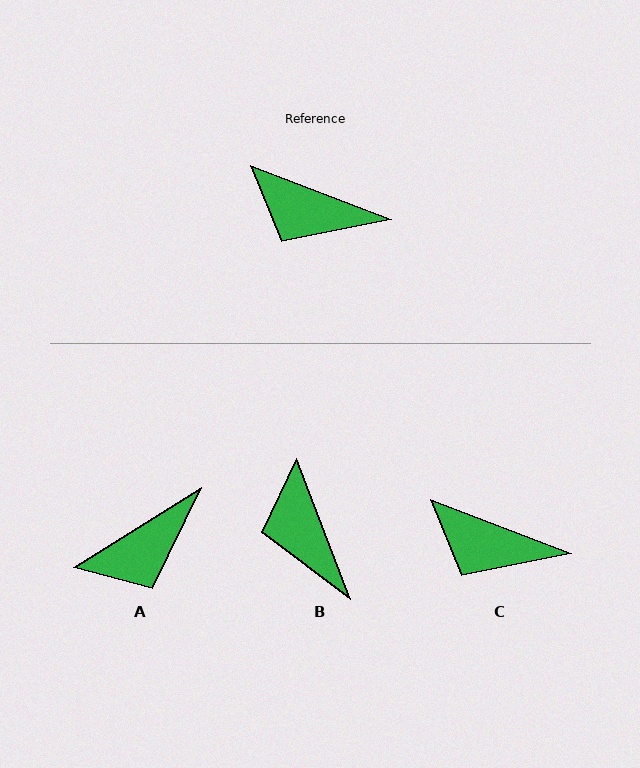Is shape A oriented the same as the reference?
No, it is off by about 53 degrees.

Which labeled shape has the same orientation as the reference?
C.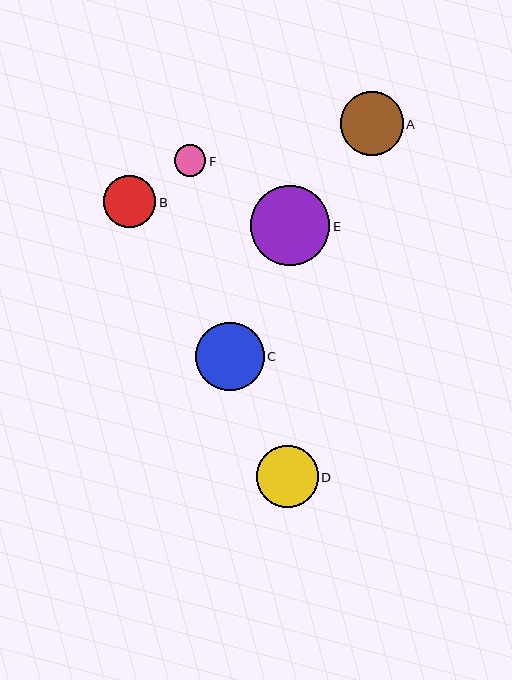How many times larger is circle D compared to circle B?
Circle D is approximately 1.2 times the size of circle B.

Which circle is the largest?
Circle E is the largest with a size of approximately 79 pixels.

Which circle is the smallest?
Circle F is the smallest with a size of approximately 32 pixels.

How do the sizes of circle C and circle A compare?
Circle C and circle A are approximately the same size.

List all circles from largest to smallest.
From largest to smallest: E, C, A, D, B, F.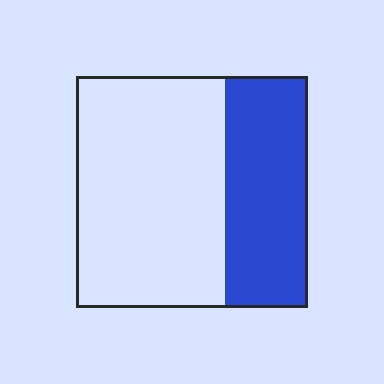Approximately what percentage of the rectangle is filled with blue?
Approximately 35%.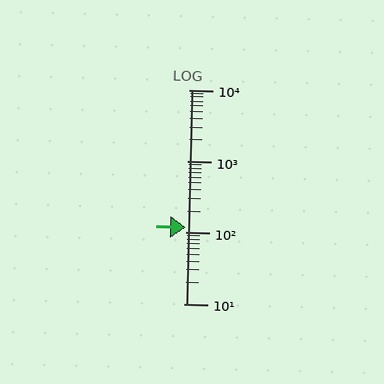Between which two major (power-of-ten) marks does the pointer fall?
The pointer is between 100 and 1000.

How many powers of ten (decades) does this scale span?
The scale spans 3 decades, from 10 to 10000.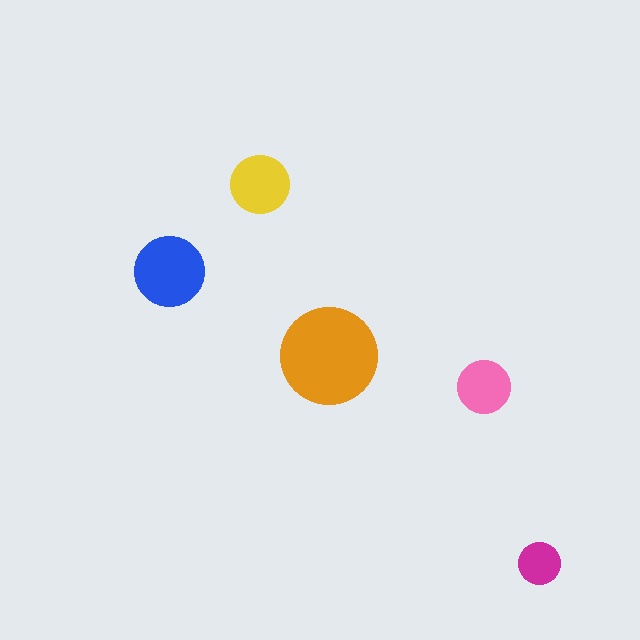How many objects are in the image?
There are 5 objects in the image.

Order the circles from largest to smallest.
the orange one, the blue one, the yellow one, the pink one, the magenta one.